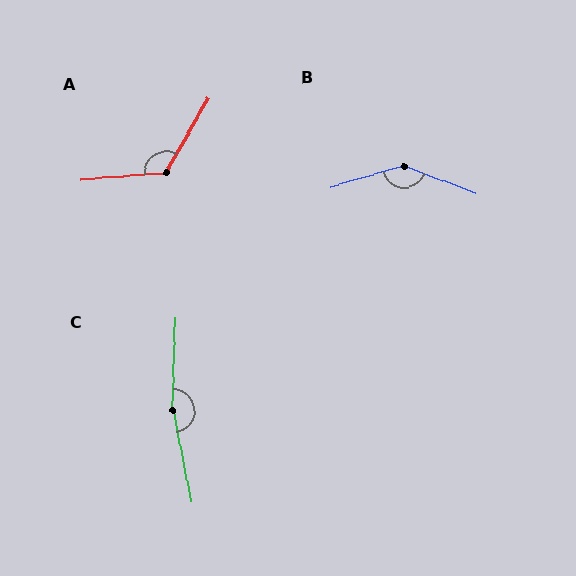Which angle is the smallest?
A, at approximately 124 degrees.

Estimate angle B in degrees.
Approximately 143 degrees.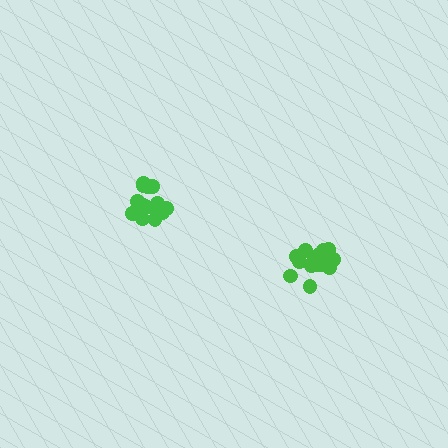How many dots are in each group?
Group 1: 16 dots, Group 2: 16 dots (32 total).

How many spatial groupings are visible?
There are 2 spatial groupings.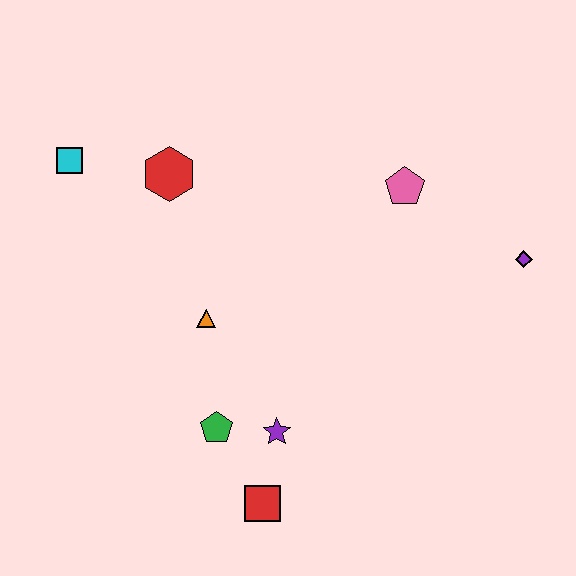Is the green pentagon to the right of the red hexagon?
Yes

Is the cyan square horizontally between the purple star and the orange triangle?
No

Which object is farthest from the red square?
The cyan square is farthest from the red square.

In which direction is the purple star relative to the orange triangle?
The purple star is below the orange triangle.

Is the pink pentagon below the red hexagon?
Yes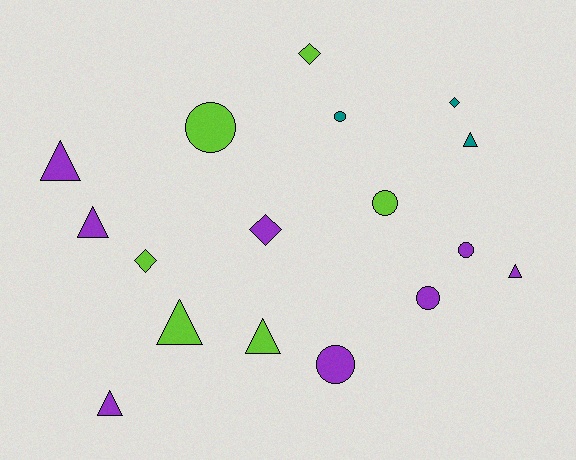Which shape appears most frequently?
Triangle, with 7 objects.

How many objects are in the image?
There are 17 objects.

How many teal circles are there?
There is 1 teal circle.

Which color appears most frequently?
Purple, with 8 objects.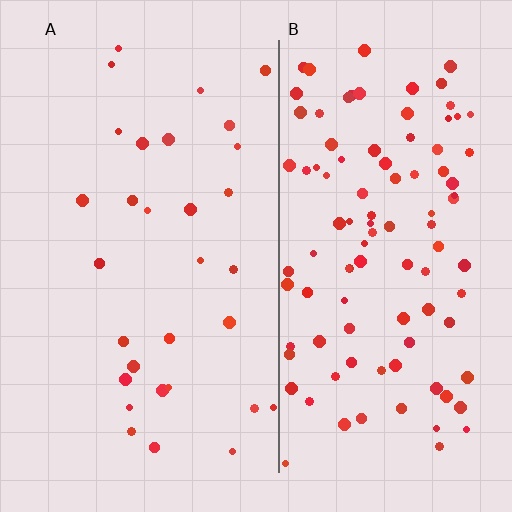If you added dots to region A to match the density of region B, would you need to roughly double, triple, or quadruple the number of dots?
Approximately triple.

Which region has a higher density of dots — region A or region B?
B (the right).